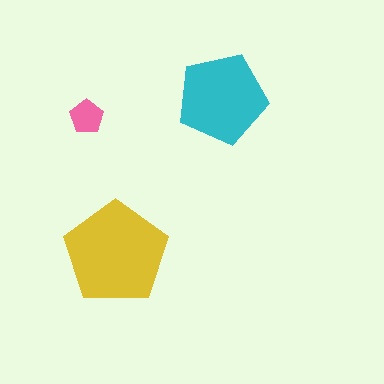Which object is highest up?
The cyan pentagon is topmost.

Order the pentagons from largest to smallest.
the yellow one, the cyan one, the pink one.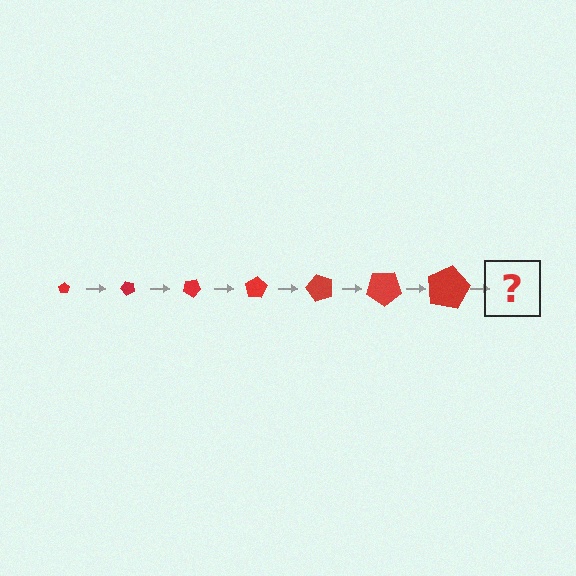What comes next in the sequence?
The next element should be a pentagon, larger than the previous one and rotated 350 degrees from the start.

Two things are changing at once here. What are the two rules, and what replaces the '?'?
The two rules are that the pentagon grows larger each step and it rotates 50 degrees each step. The '?' should be a pentagon, larger than the previous one and rotated 350 degrees from the start.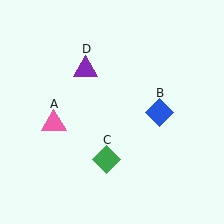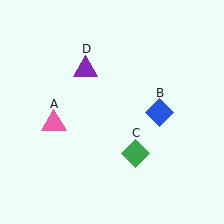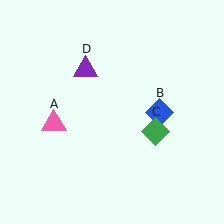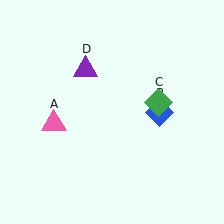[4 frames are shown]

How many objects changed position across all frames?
1 object changed position: green diamond (object C).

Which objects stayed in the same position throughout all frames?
Pink triangle (object A) and blue diamond (object B) and purple triangle (object D) remained stationary.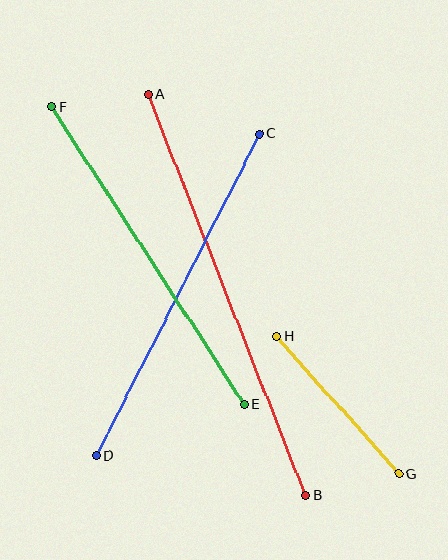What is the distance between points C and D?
The distance is approximately 360 pixels.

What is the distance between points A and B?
The distance is approximately 431 pixels.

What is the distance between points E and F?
The distance is approximately 354 pixels.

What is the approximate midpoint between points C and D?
The midpoint is at approximately (178, 295) pixels.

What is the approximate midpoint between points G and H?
The midpoint is at approximately (338, 405) pixels.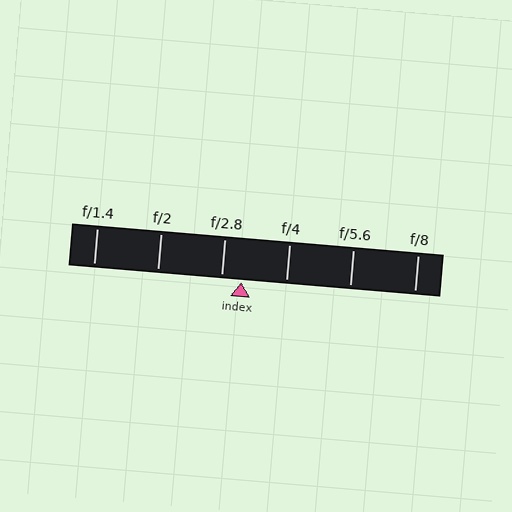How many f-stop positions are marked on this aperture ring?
There are 6 f-stop positions marked.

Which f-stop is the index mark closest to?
The index mark is closest to f/2.8.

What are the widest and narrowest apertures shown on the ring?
The widest aperture shown is f/1.4 and the narrowest is f/8.